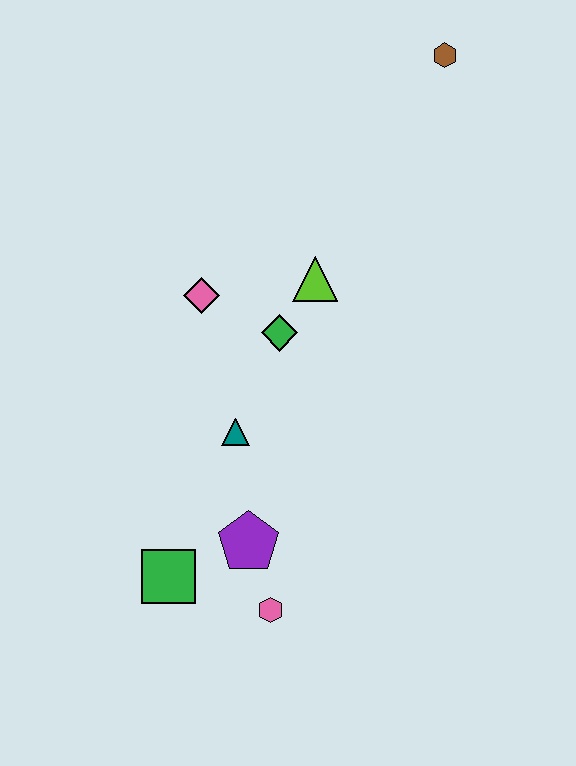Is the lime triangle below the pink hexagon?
No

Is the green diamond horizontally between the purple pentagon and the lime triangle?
Yes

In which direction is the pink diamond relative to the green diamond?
The pink diamond is to the left of the green diamond.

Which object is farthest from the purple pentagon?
The brown hexagon is farthest from the purple pentagon.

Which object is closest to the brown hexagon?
The lime triangle is closest to the brown hexagon.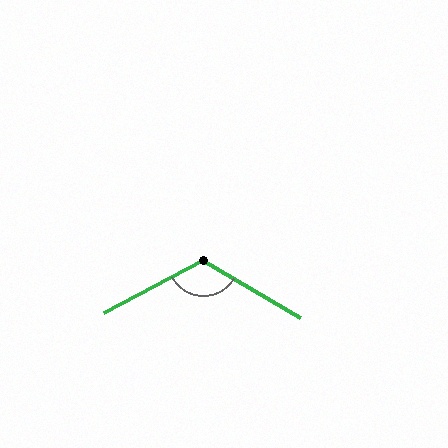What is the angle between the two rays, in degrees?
Approximately 122 degrees.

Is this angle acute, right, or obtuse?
It is obtuse.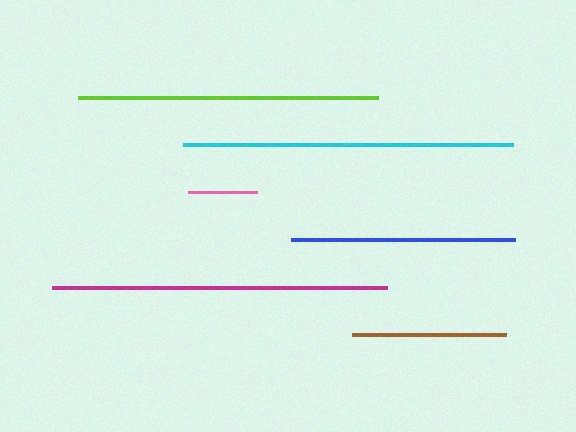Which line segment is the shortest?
The pink line is the shortest at approximately 69 pixels.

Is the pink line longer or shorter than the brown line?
The brown line is longer than the pink line.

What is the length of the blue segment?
The blue segment is approximately 223 pixels long.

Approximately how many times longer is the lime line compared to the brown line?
The lime line is approximately 2.0 times the length of the brown line.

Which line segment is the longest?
The magenta line is the longest at approximately 335 pixels.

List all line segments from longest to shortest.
From longest to shortest: magenta, cyan, lime, blue, brown, pink.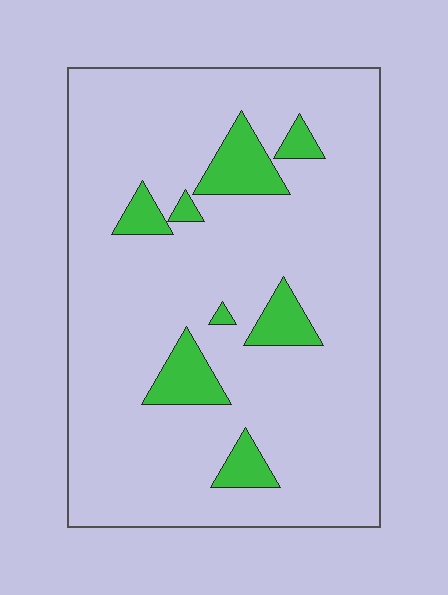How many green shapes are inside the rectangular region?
8.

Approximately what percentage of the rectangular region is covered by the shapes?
Approximately 10%.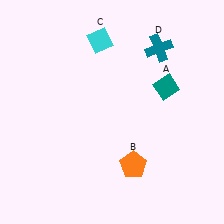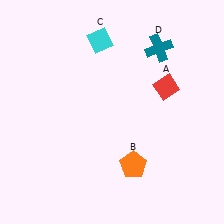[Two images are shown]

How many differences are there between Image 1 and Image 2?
There is 1 difference between the two images.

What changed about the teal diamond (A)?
In Image 1, A is teal. In Image 2, it changed to red.